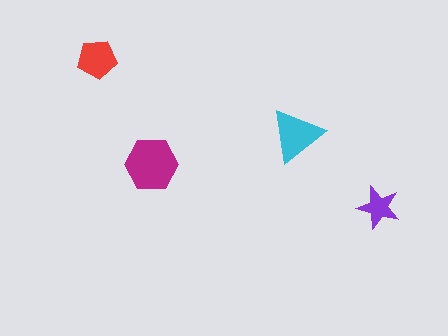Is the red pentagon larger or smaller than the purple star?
Larger.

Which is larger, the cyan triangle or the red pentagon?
The cyan triangle.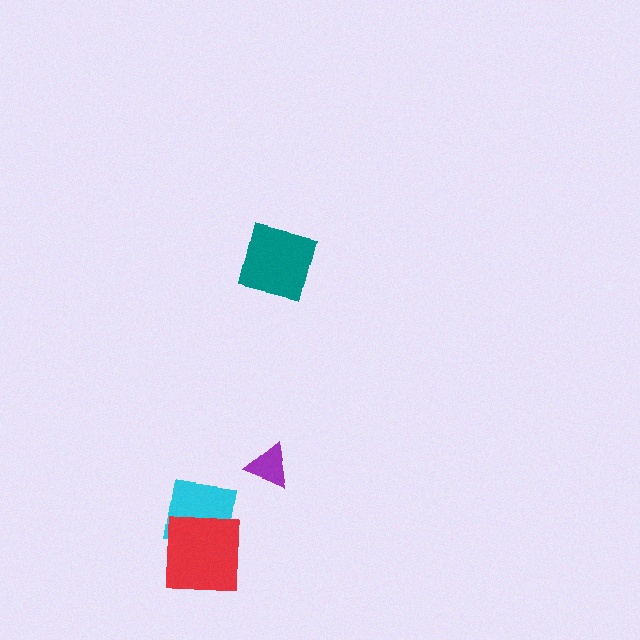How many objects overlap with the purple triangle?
0 objects overlap with the purple triangle.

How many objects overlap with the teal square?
0 objects overlap with the teal square.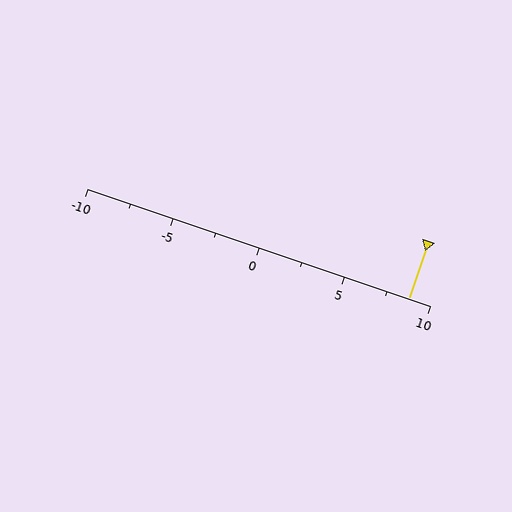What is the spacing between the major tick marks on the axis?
The major ticks are spaced 5 apart.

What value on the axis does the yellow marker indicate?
The marker indicates approximately 8.8.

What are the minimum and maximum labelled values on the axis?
The axis runs from -10 to 10.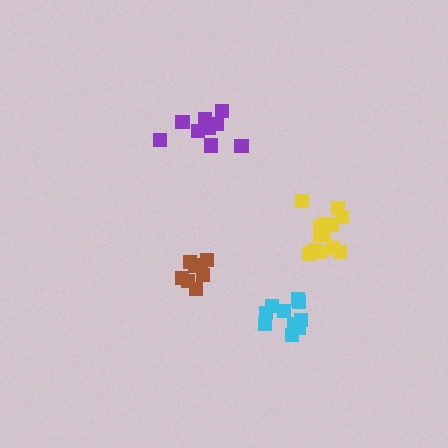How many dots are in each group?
Group 1: 8 dots, Group 2: 10 dots, Group 3: 13 dots, Group 4: 10 dots (41 total).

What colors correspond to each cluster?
The clusters are colored: brown, purple, yellow, cyan.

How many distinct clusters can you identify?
There are 4 distinct clusters.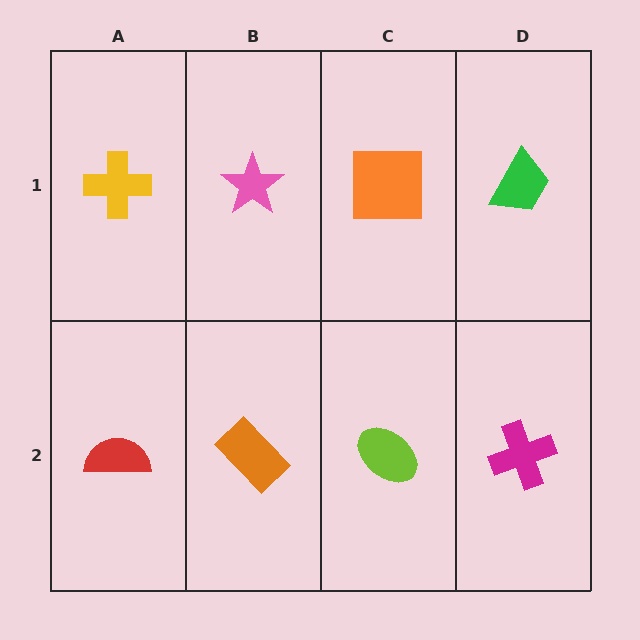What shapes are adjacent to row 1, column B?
An orange rectangle (row 2, column B), a yellow cross (row 1, column A), an orange square (row 1, column C).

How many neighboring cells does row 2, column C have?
3.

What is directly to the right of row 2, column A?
An orange rectangle.